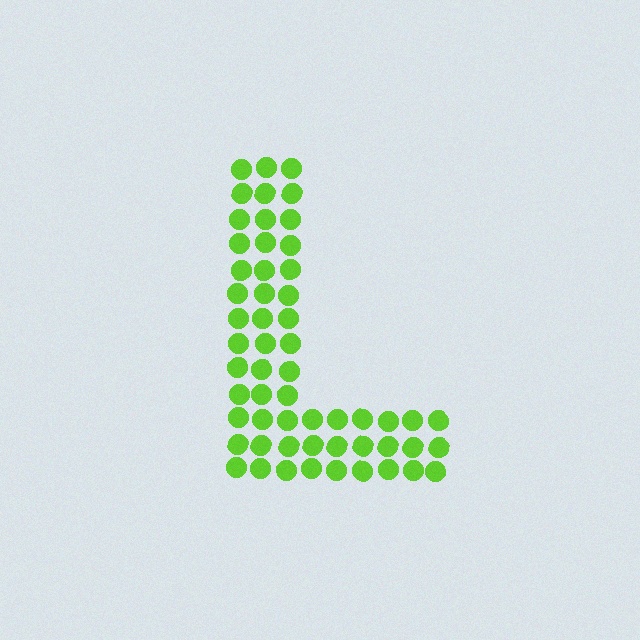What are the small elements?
The small elements are circles.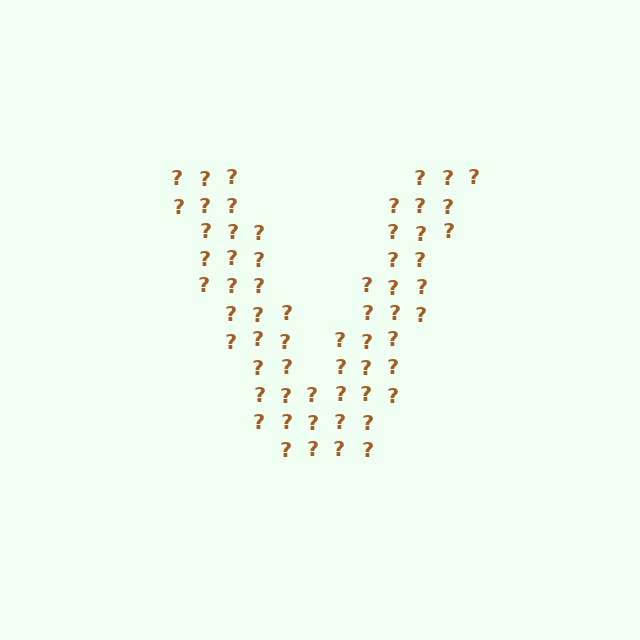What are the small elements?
The small elements are question marks.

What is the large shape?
The large shape is the letter V.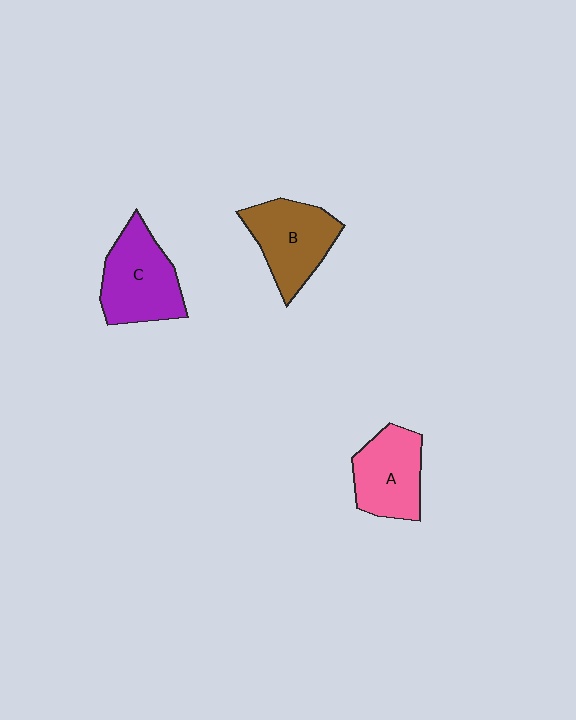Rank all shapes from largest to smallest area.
From largest to smallest: C (purple), B (brown), A (pink).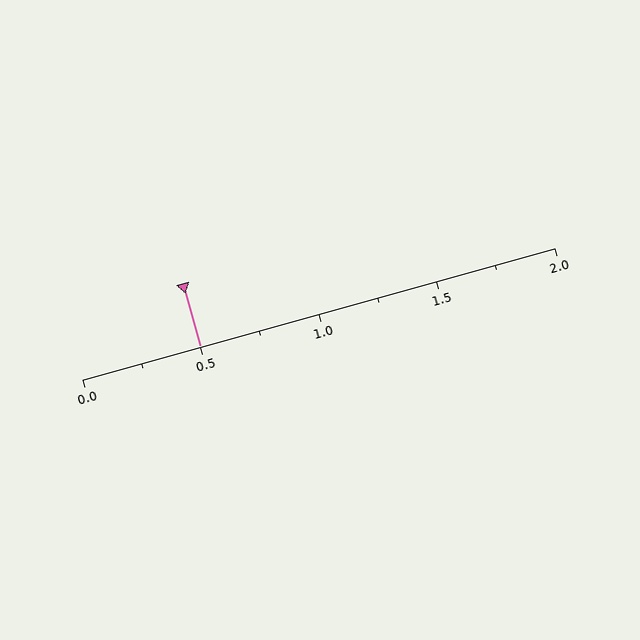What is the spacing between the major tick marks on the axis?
The major ticks are spaced 0.5 apart.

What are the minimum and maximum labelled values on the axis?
The axis runs from 0.0 to 2.0.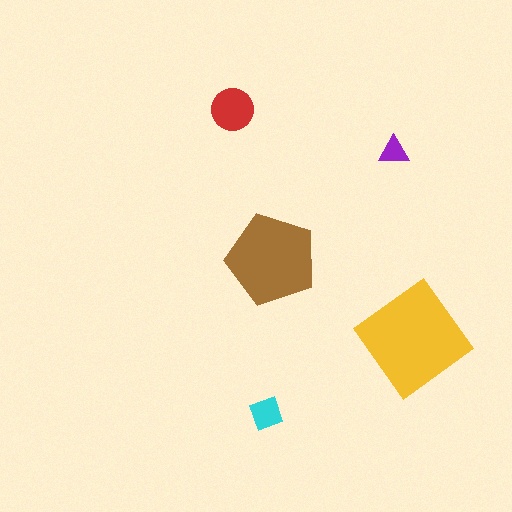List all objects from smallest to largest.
The purple triangle, the cyan diamond, the red circle, the brown pentagon, the yellow diamond.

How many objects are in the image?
There are 5 objects in the image.